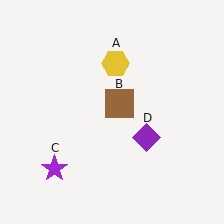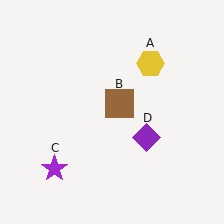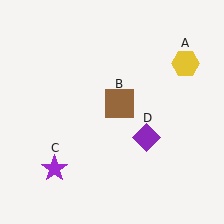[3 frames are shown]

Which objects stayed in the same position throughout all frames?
Brown square (object B) and purple star (object C) and purple diamond (object D) remained stationary.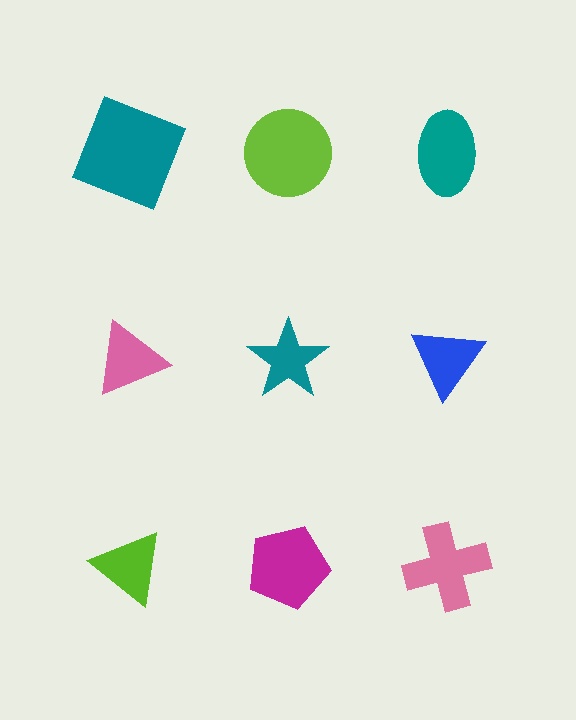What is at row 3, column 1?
A lime triangle.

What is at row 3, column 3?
A pink cross.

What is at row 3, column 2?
A magenta pentagon.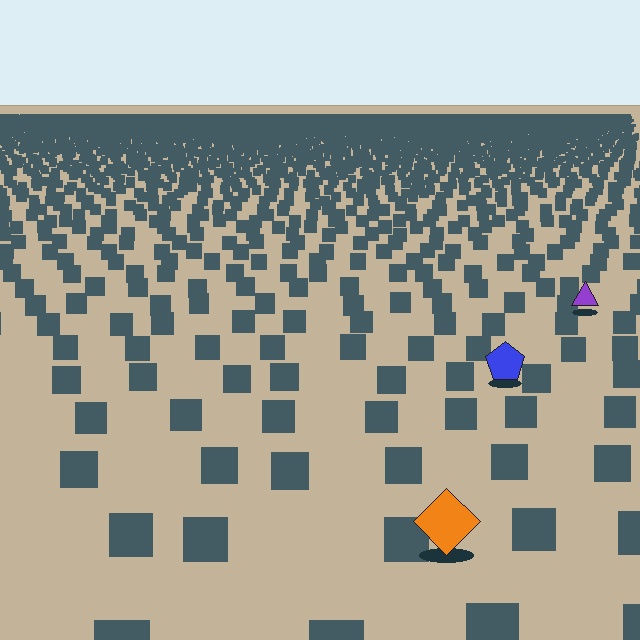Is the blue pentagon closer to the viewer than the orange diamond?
No. The orange diamond is closer — you can tell from the texture gradient: the ground texture is coarser near it.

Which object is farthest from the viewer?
The purple triangle is farthest from the viewer. It appears smaller and the ground texture around it is denser.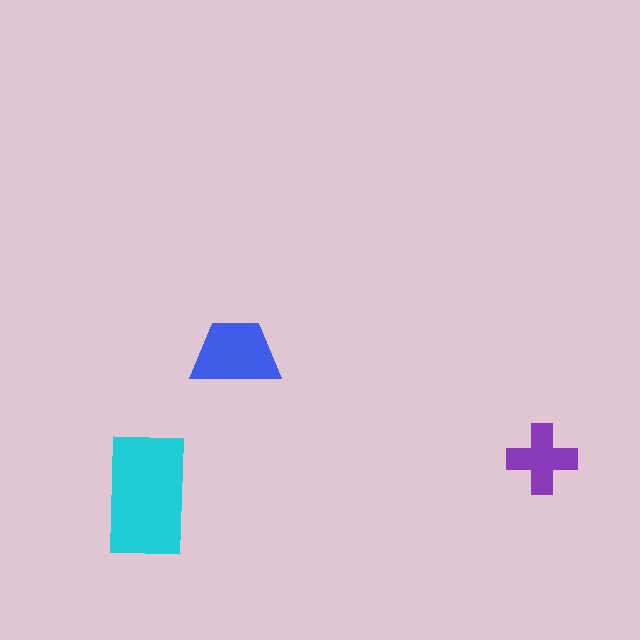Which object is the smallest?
The purple cross.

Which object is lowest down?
The cyan rectangle is bottommost.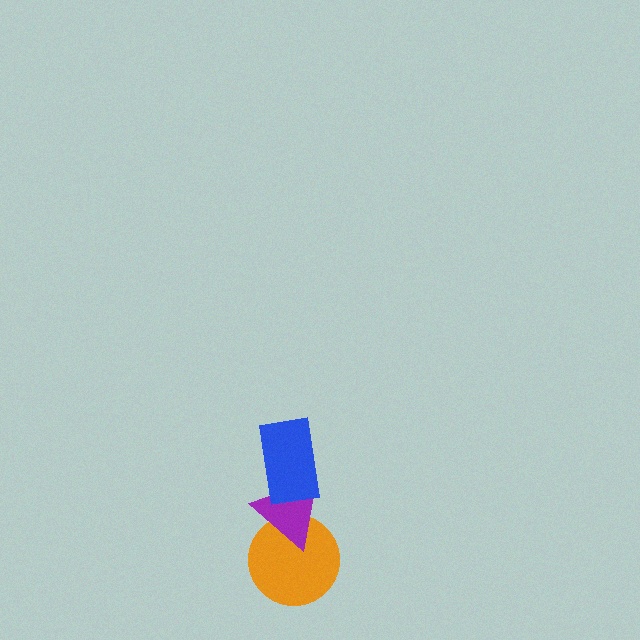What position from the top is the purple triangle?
The purple triangle is 2nd from the top.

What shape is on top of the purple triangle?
The blue rectangle is on top of the purple triangle.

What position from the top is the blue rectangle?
The blue rectangle is 1st from the top.